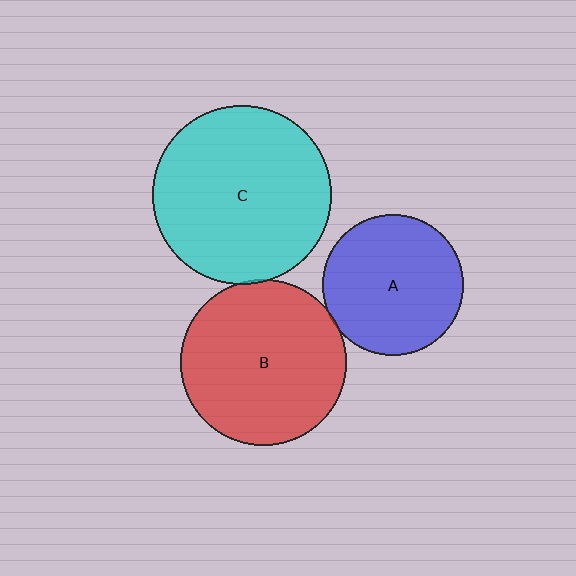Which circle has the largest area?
Circle C (cyan).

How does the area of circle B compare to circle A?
Approximately 1.4 times.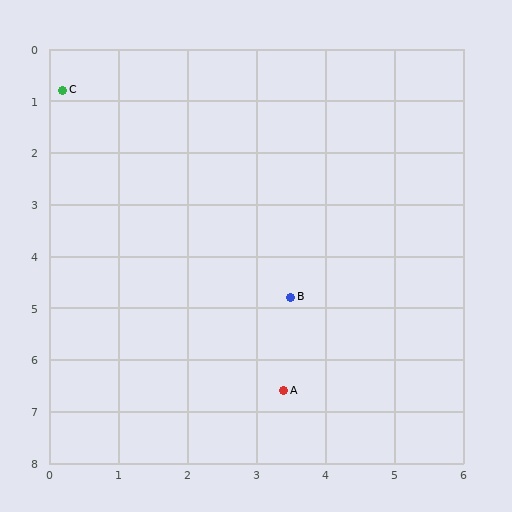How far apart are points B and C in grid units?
Points B and C are about 5.2 grid units apart.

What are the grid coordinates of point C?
Point C is at approximately (0.2, 0.8).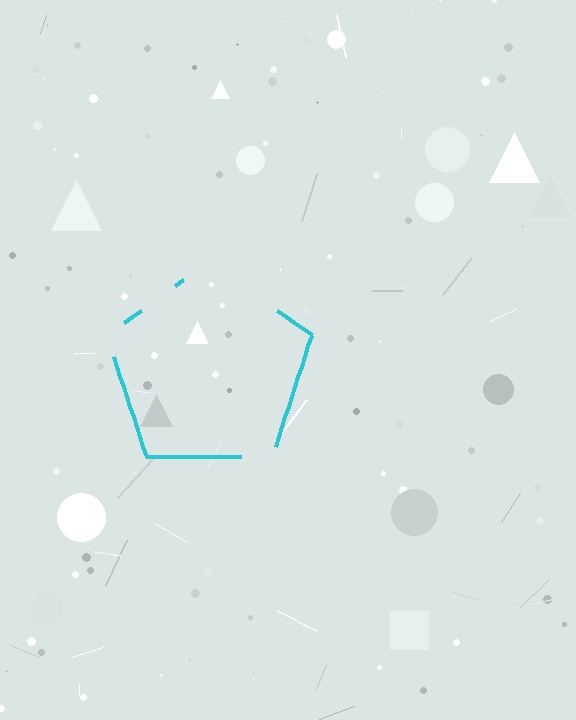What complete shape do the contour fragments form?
The contour fragments form a pentagon.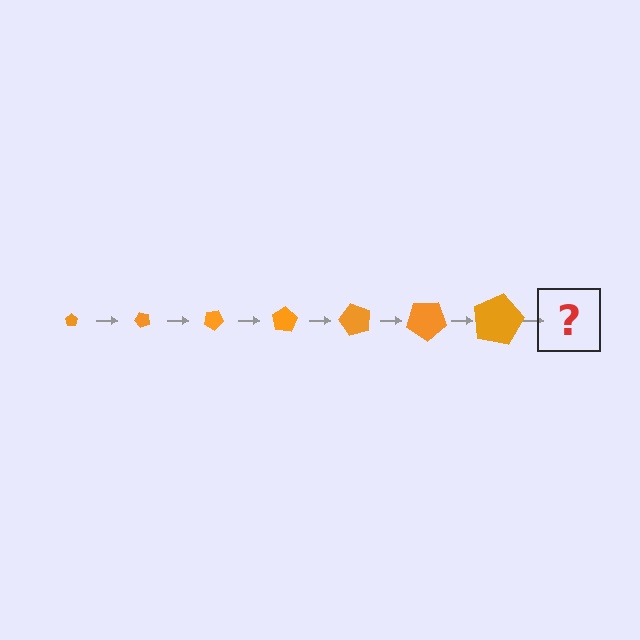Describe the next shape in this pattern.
It should be a pentagon, larger than the previous one and rotated 350 degrees from the start.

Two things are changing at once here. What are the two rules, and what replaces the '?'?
The two rules are that the pentagon grows larger each step and it rotates 50 degrees each step. The '?' should be a pentagon, larger than the previous one and rotated 350 degrees from the start.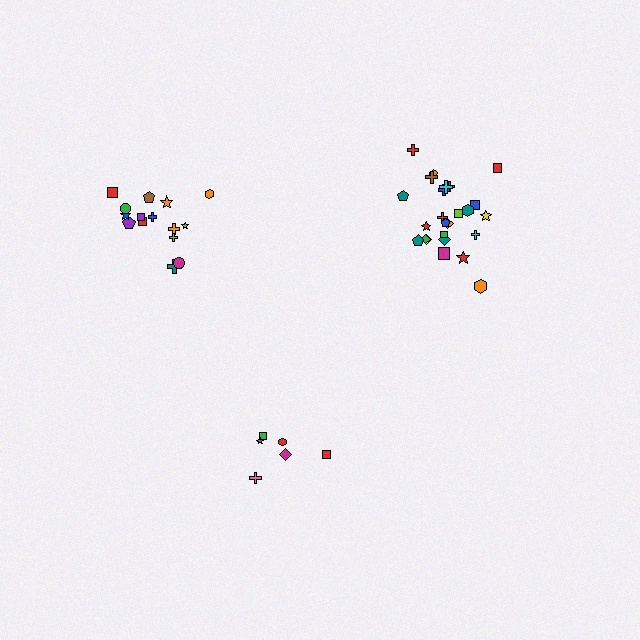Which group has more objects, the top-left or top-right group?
The top-right group.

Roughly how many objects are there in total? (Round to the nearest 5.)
Roughly 45 objects in total.